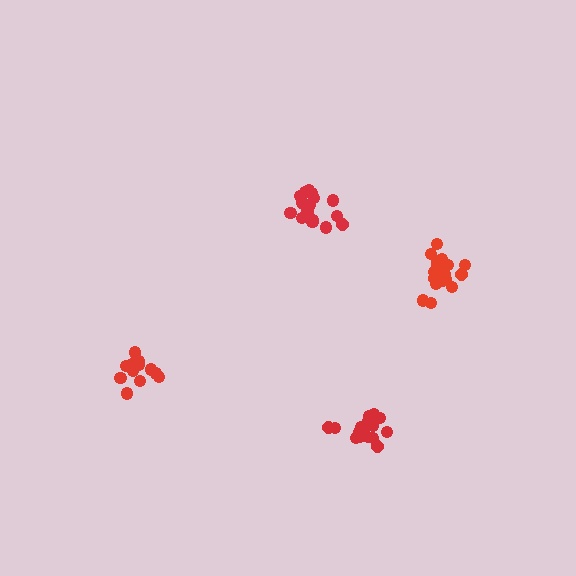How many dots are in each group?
Group 1: 16 dots, Group 2: 15 dots, Group 3: 18 dots, Group 4: 19 dots (68 total).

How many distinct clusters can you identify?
There are 4 distinct clusters.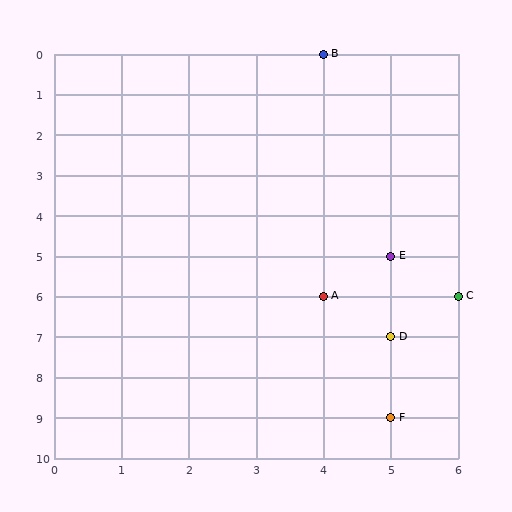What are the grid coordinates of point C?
Point C is at grid coordinates (6, 6).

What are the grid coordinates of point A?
Point A is at grid coordinates (4, 6).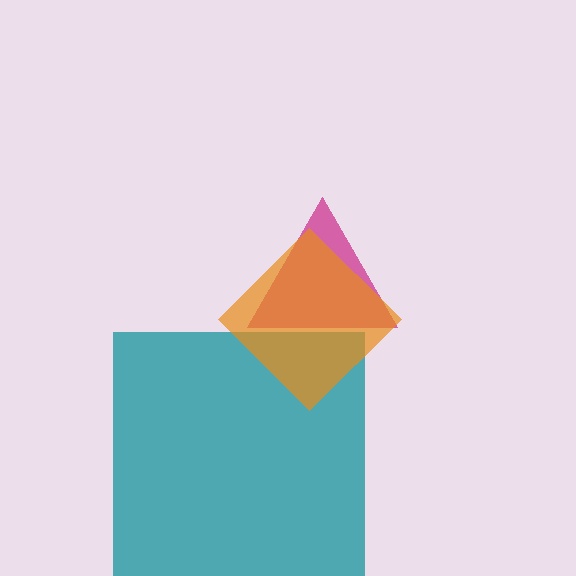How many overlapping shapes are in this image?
There are 3 overlapping shapes in the image.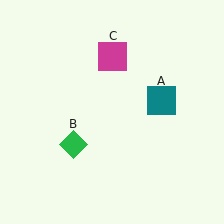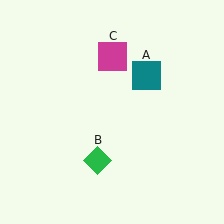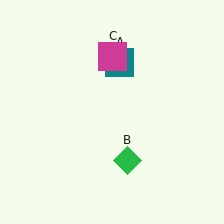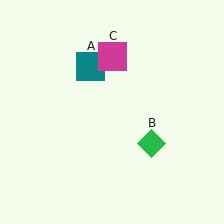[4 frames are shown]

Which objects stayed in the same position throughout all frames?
Magenta square (object C) remained stationary.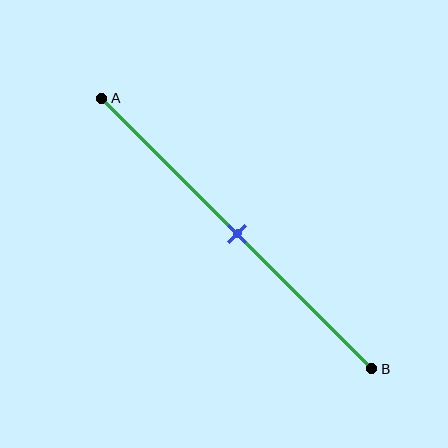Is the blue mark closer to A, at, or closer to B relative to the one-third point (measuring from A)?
The blue mark is closer to point B than the one-third point of segment AB.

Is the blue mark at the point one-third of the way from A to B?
No, the mark is at about 50% from A, not at the 33% one-third point.